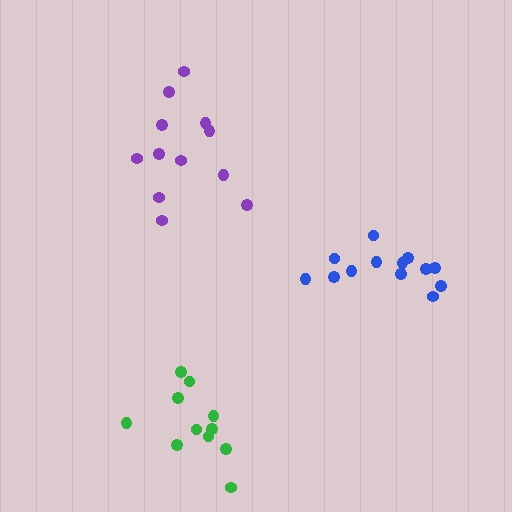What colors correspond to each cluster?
The clusters are colored: purple, blue, green.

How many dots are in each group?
Group 1: 12 dots, Group 2: 13 dots, Group 3: 11 dots (36 total).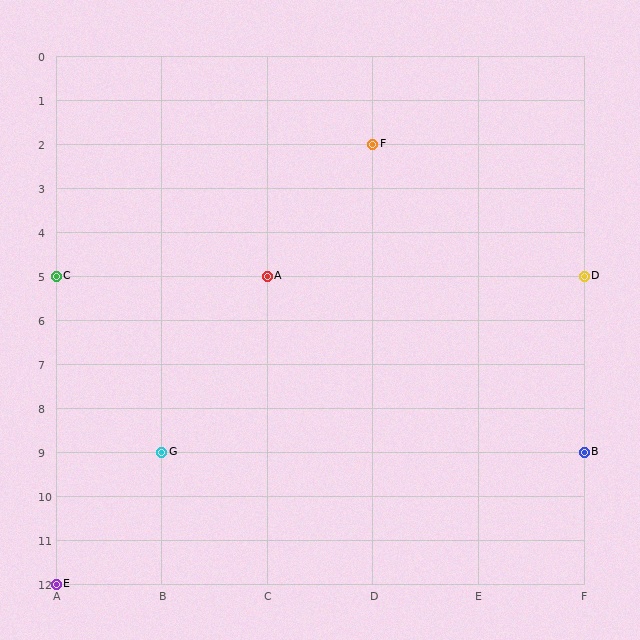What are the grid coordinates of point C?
Point C is at grid coordinates (A, 5).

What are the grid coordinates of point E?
Point E is at grid coordinates (A, 12).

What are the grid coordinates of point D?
Point D is at grid coordinates (F, 5).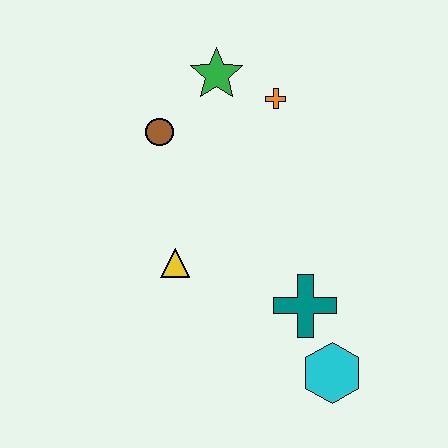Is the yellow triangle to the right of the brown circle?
Yes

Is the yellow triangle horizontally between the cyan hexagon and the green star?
No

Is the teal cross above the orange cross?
No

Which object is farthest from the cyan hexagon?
The green star is farthest from the cyan hexagon.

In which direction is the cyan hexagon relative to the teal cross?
The cyan hexagon is below the teal cross.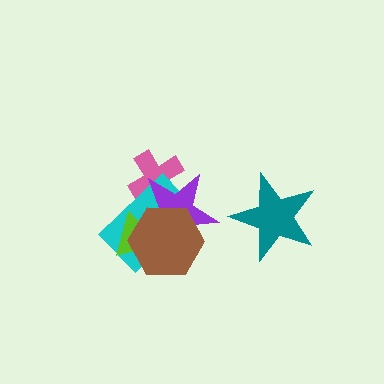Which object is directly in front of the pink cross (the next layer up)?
The cyan rectangle is directly in front of the pink cross.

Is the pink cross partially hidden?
Yes, it is partially covered by another shape.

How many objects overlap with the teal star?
0 objects overlap with the teal star.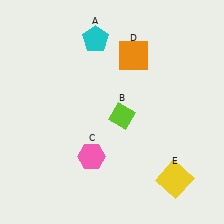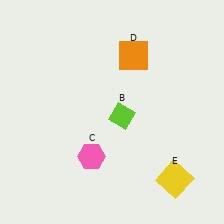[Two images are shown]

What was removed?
The cyan pentagon (A) was removed in Image 2.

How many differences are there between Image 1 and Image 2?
There is 1 difference between the two images.